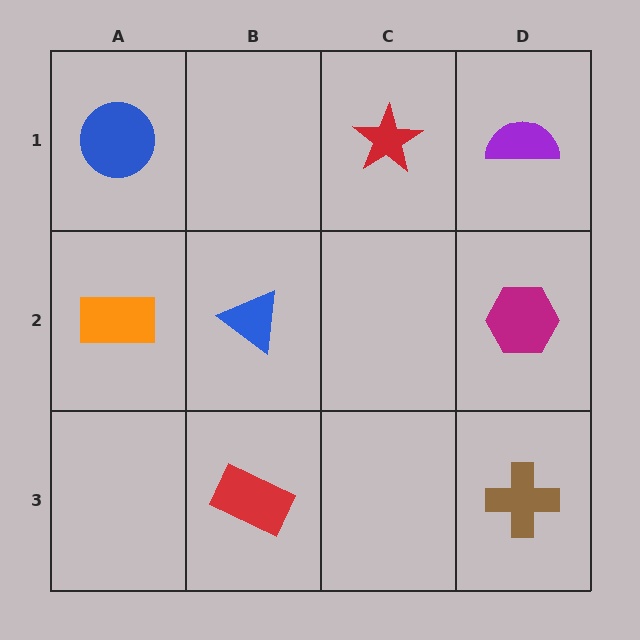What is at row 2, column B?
A blue triangle.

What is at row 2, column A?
An orange rectangle.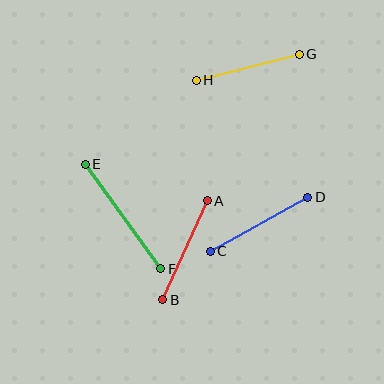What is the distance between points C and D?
The distance is approximately 112 pixels.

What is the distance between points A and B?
The distance is approximately 109 pixels.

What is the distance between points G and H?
The distance is approximately 106 pixels.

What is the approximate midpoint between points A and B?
The midpoint is at approximately (185, 250) pixels.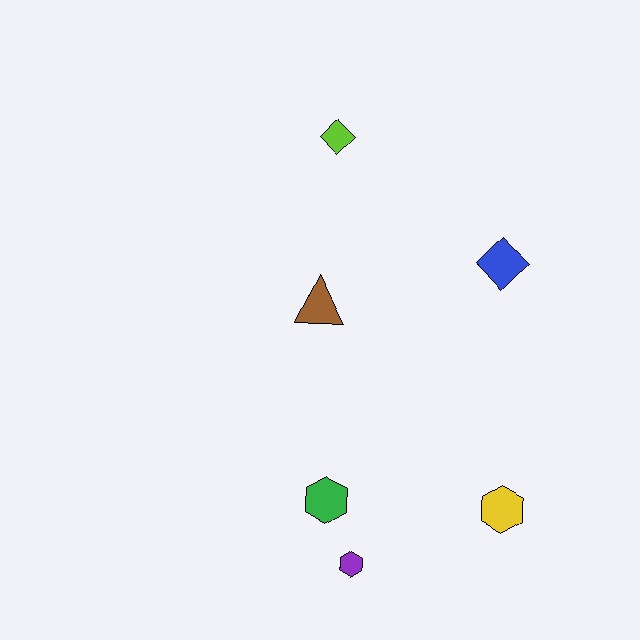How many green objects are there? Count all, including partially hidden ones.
There is 1 green object.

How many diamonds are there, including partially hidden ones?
There are 2 diamonds.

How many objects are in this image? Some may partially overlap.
There are 6 objects.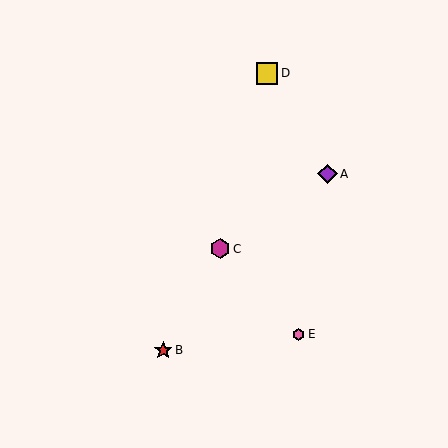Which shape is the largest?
The yellow square (labeled D) is the largest.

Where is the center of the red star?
The center of the red star is at (163, 350).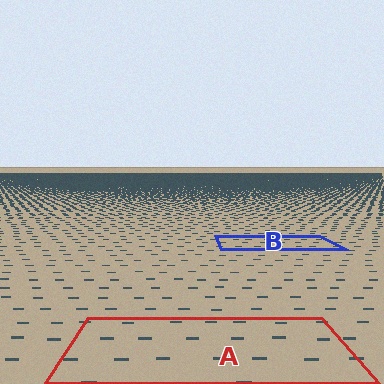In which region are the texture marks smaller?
The texture marks are smaller in region B, because it is farther away.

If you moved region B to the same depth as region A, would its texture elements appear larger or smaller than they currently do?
They would appear larger. At a closer depth, the same texture elements are projected at a bigger on-screen size.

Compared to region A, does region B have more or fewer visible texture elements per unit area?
Region B has more texture elements per unit area — they are packed more densely because it is farther away.